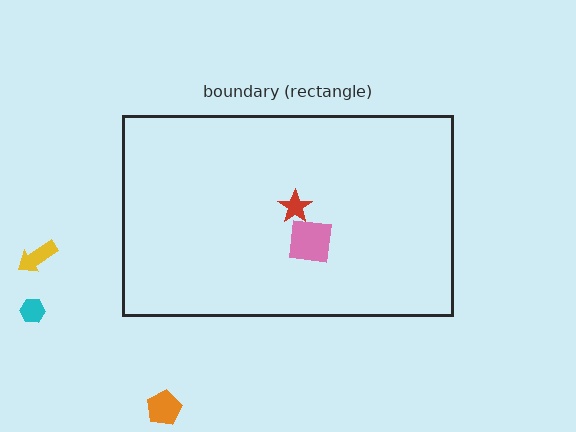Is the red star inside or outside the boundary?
Inside.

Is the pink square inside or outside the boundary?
Inside.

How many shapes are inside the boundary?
2 inside, 3 outside.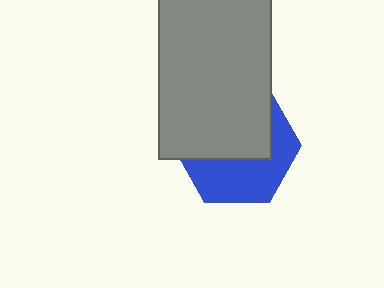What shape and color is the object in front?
The object in front is a gray rectangle.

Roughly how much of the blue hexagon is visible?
About half of it is visible (roughly 46%).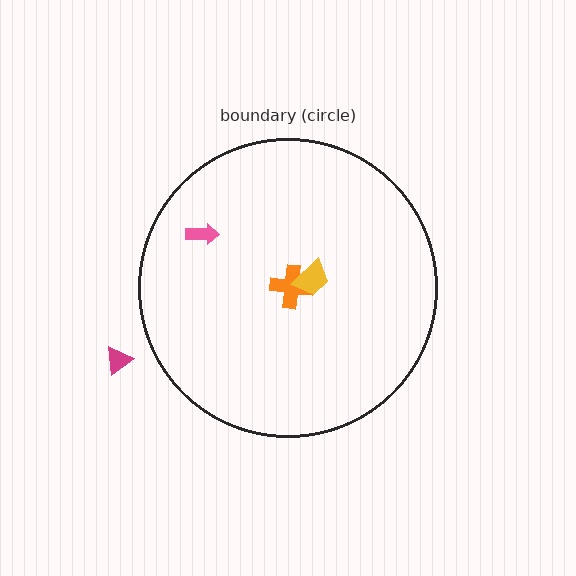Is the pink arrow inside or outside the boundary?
Inside.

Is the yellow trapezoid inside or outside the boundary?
Inside.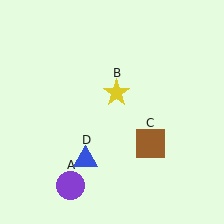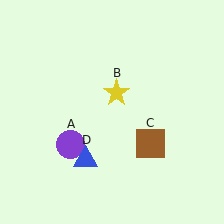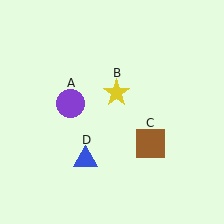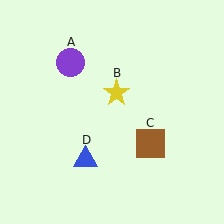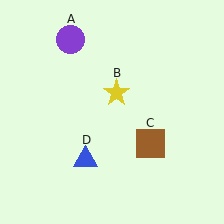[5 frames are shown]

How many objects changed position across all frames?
1 object changed position: purple circle (object A).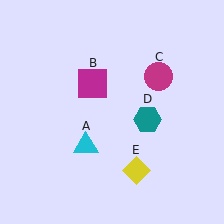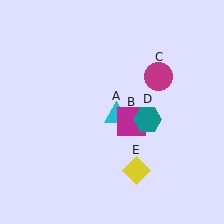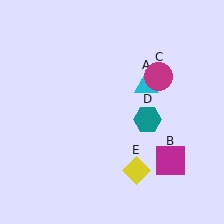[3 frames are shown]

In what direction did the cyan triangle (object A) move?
The cyan triangle (object A) moved up and to the right.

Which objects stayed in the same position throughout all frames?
Magenta circle (object C) and teal hexagon (object D) and yellow diamond (object E) remained stationary.